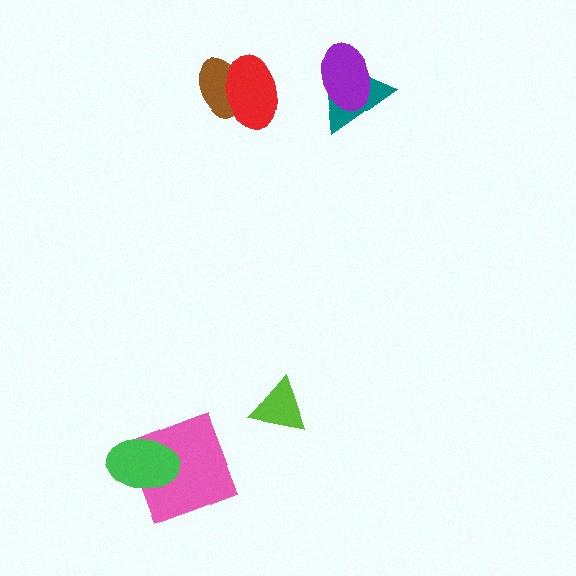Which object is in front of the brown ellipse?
The red ellipse is in front of the brown ellipse.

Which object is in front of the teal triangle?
The purple ellipse is in front of the teal triangle.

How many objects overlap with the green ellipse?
1 object overlaps with the green ellipse.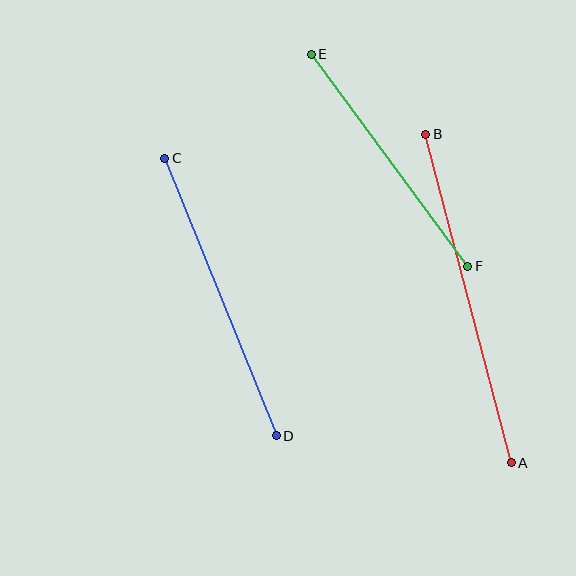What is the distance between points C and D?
The distance is approximately 299 pixels.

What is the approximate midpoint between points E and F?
The midpoint is at approximately (389, 160) pixels.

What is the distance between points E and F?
The distance is approximately 263 pixels.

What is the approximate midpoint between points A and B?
The midpoint is at approximately (469, 298) pixels.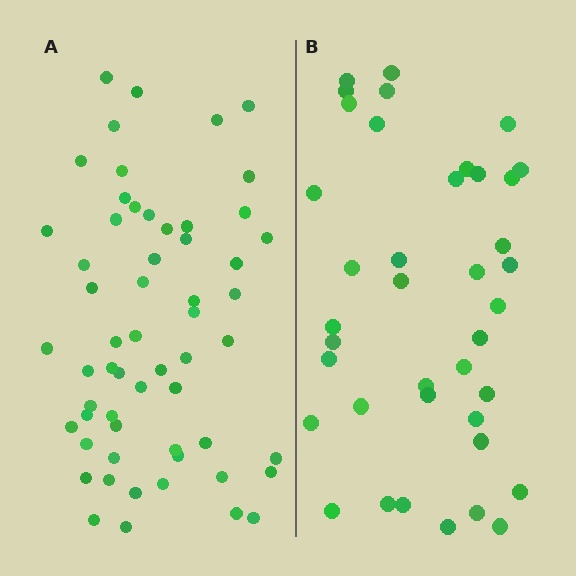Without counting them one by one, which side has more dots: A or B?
Region A (the left region) has more dots.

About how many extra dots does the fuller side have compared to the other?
Region A has approximately 20 more dots than region B.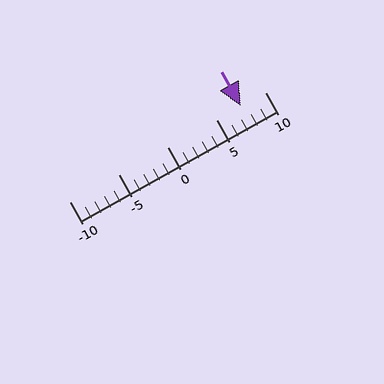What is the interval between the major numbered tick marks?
The major tick marks are spaced 5 units apart.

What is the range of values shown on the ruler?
The ruler shows values from -10 to 10.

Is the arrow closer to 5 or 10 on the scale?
The arrow is closer to 10.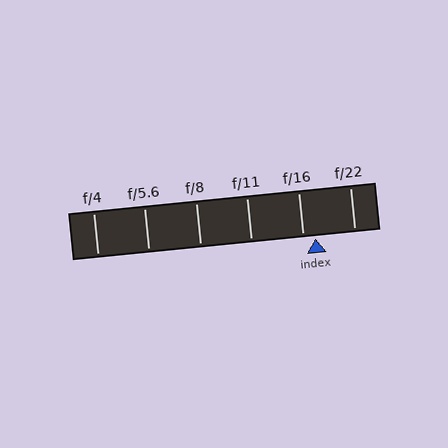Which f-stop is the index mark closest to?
The index mark is closest to f/16.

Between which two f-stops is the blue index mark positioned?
The index mark is between f/16 and f/22.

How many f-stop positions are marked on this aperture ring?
There are 6 f-stop positions marked.